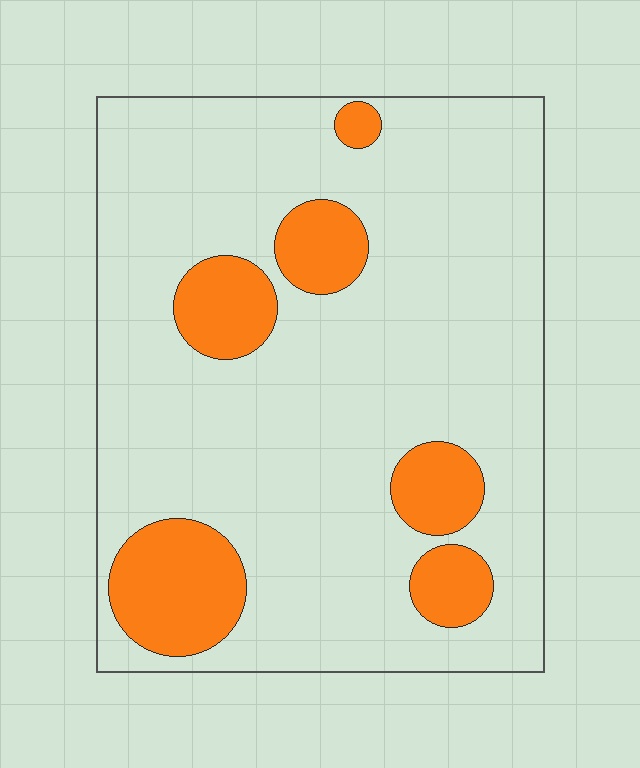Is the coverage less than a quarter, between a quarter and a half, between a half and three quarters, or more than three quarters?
Less than a quarter.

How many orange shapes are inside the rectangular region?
6.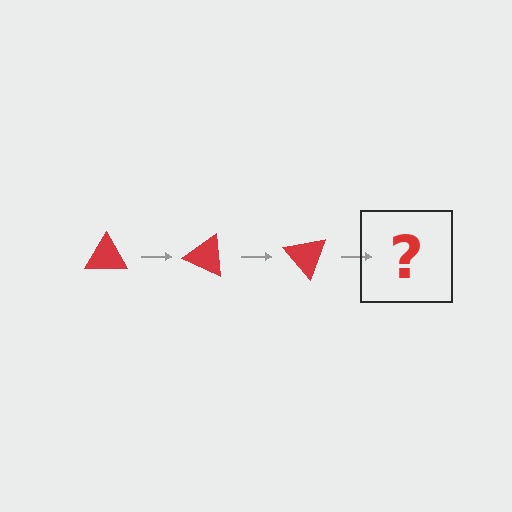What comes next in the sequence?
The next element should be a red triangle rotated 75 degrees.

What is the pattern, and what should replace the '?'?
The pattern is that the triangle rotates 25 degrees each step. The '?' should be a red triangle rotated 75 degrees.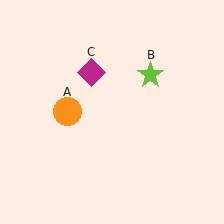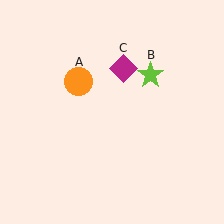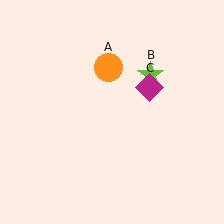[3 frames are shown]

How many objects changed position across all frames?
2 objects changed position: orange circle (object A), magenta diamond (object C).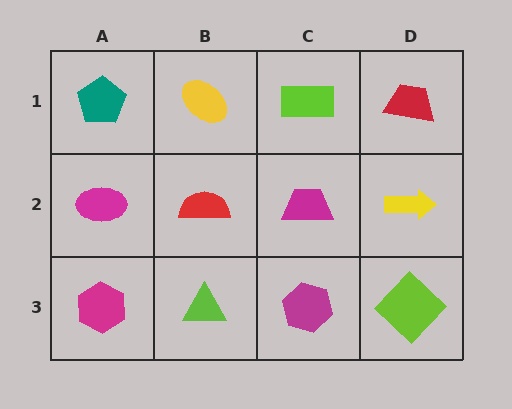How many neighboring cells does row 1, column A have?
2.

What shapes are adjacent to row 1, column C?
A magenta trapezoid (row 2, column C), a yellow ellipse (row 1, column B), a red trapezoid (row 1, column D).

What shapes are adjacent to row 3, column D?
A yellow arrow (row 2, column D), a magenta hexagon (row 3, column C).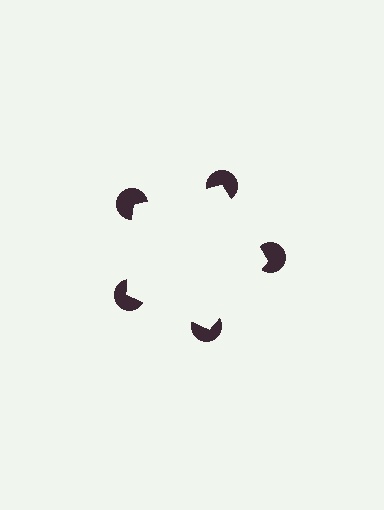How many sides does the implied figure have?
5 sides.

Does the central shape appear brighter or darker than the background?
It typically appears slightly brighter than the background, even though no actual brightness change is drawn.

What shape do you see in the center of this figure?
An illusory pentagon — its edges are inferred from the aligned wedge cuts in the pac-man discs, not physically drawn.